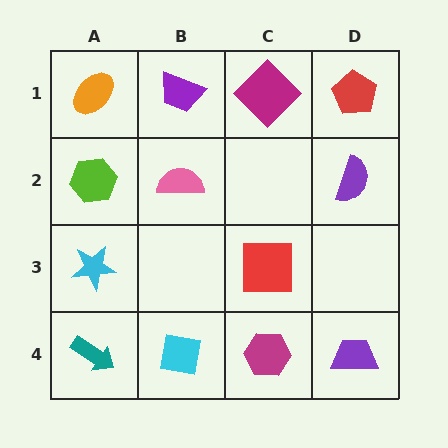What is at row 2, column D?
A purple semicircle.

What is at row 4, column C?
A magenta hexagon.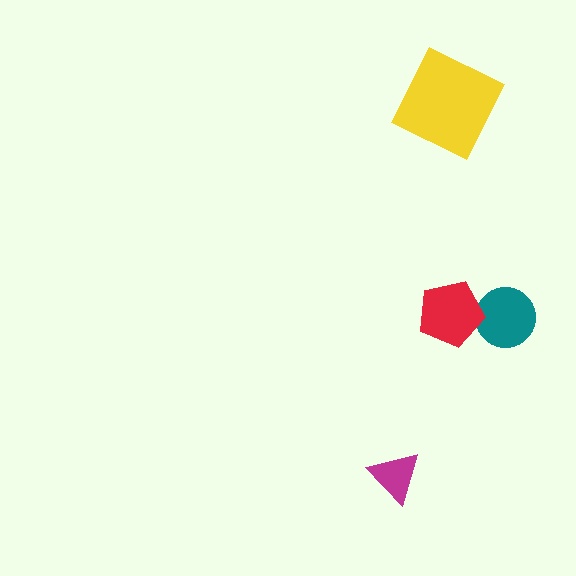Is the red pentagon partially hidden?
No, no other shape covers it.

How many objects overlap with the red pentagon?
1 object overlaps with the red pentagon.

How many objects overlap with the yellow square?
0 objects overlap with the yellow square.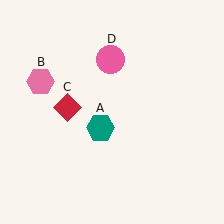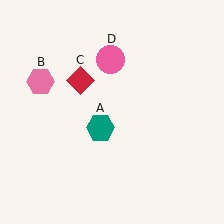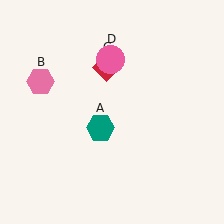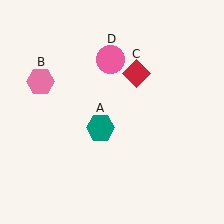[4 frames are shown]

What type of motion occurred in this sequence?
The red diamond (object C) rotated clockwise around the center of the scene.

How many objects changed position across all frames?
1 object changed position: red diamond (object C).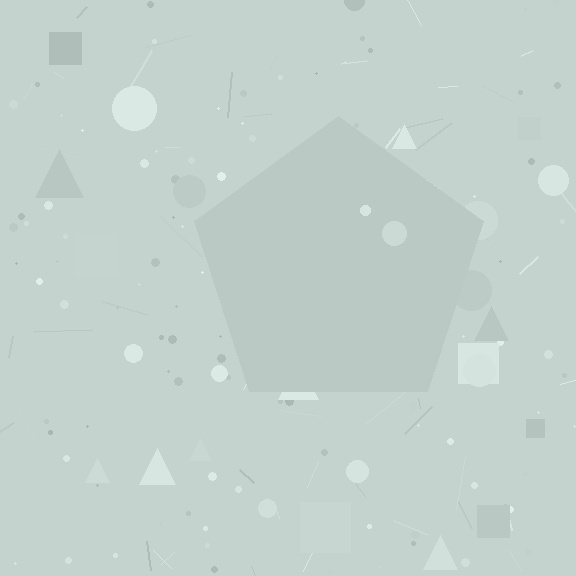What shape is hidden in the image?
A pentagon is hidden in the image.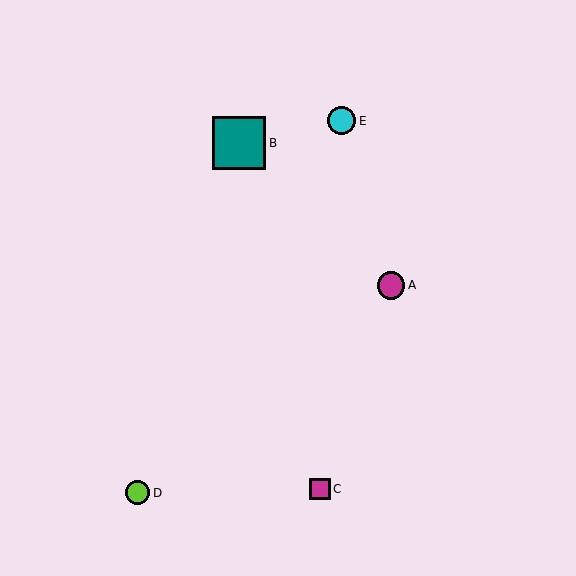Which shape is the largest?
The teal square (labeled B) is the largest.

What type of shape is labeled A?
Shape A is a magenta circle.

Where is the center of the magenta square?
The center of the magenta square is at (320, 489).